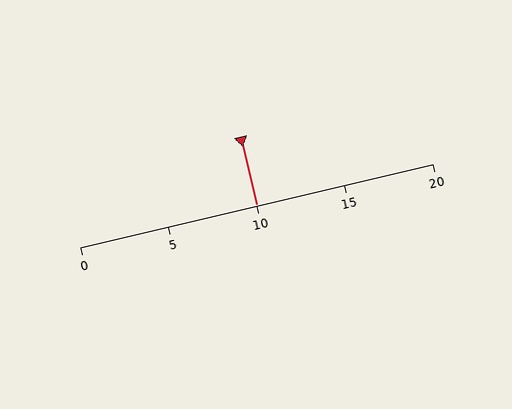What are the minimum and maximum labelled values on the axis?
The axis runs from 0 to 20.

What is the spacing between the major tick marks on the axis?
The major ticks are spaced 5 apart.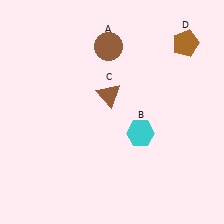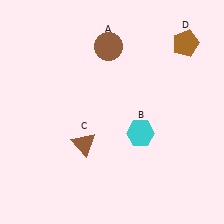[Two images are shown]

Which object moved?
The brown triangle (C) moved down.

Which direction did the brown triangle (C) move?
The brown triangle (C) moved down.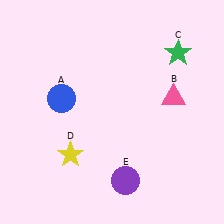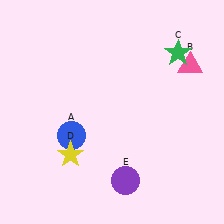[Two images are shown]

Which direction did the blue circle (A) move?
The blue circle (A) moved down.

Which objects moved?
The objects that moved are: the blue circle (A), the pink triangle (B).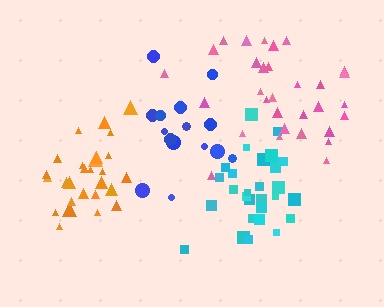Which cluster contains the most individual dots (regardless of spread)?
Pink (32).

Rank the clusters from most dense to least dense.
orange, cyan, pink, blue.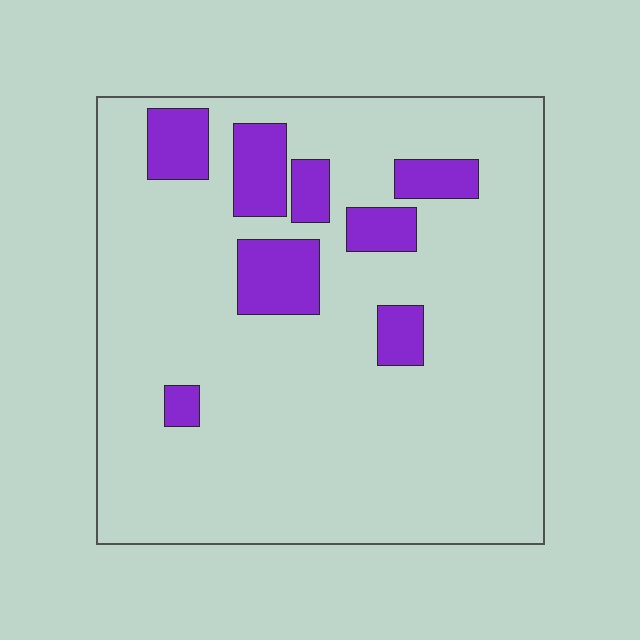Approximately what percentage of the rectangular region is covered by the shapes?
Approximately 15%.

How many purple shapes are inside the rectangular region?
8.